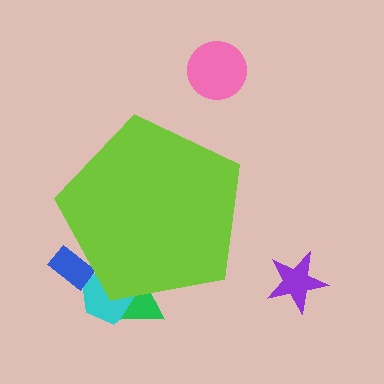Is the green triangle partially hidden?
Yes, the green triangle is partially hidden behind the lime pentagon.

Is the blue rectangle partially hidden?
Yes, the blue rectangle is partially hidden behind the lime pentagon.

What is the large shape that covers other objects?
A lime pentagon.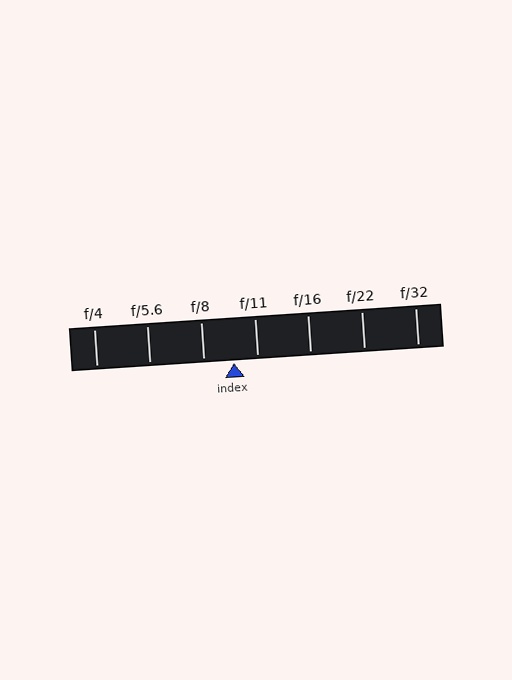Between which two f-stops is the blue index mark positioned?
The index mark is between f/8 and f/11.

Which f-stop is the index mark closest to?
The index mark is closest to f/11.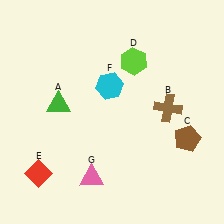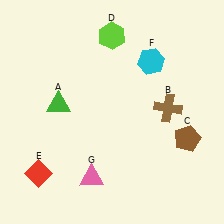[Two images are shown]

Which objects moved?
The objects that moved are: the lime hexagon (D), the cyan hexagon (F).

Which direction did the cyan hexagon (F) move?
The cyan hexagon (F) moved right.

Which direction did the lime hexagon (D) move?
The lime hexagon (D) moved up.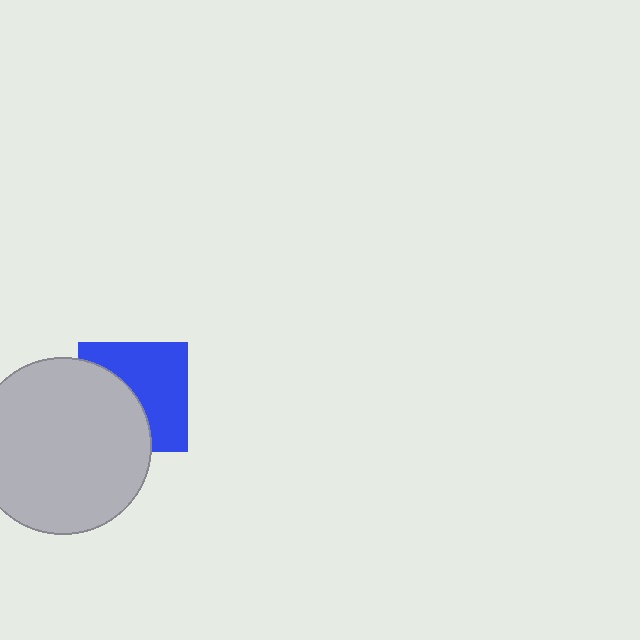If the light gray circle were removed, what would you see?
You would see the complete blue square.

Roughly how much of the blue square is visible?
About half of it is visible (roughly 56%).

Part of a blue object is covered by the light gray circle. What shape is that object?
It is a square.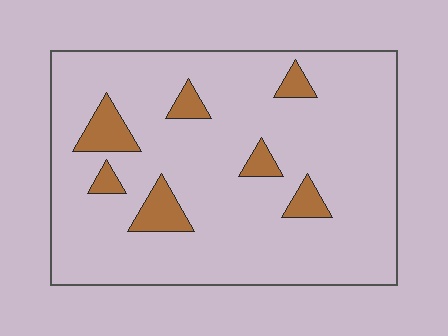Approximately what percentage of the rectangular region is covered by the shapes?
Approximately 10%.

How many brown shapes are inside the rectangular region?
7.